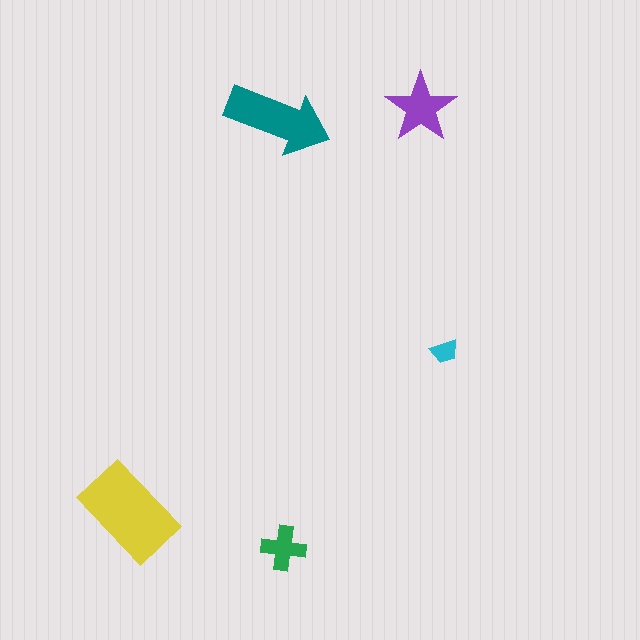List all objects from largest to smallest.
The yellow rectangle, the teal arrow, the purple star, the green cross, the cyan trapezoid.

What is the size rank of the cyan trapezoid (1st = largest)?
5th.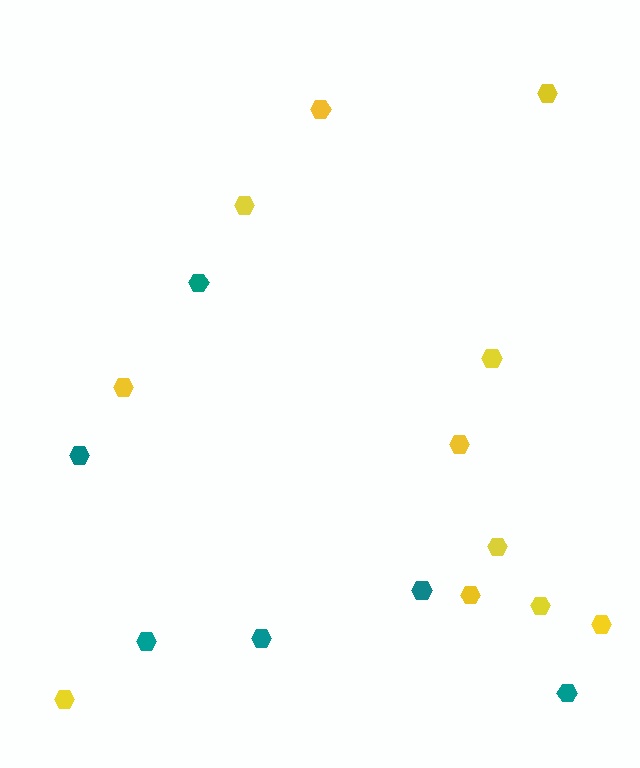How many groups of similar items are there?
There are 2 groups: one group of yellow hexagons (11) and one group of teal hexagons (6).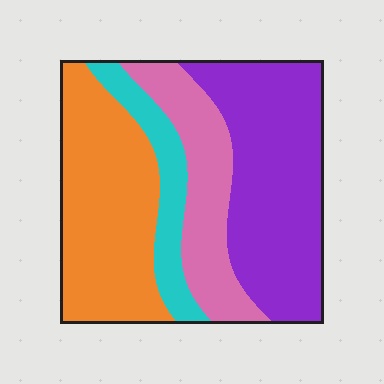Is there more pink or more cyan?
Pink.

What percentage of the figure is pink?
Pink covers 19% of the figure.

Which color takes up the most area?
Purple, at roughly 35%.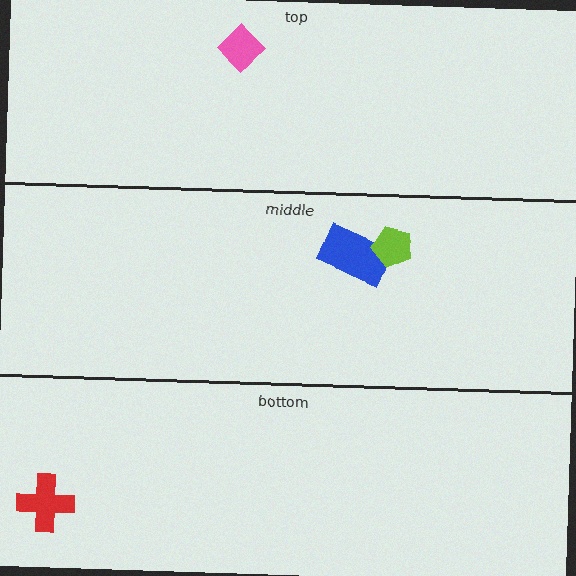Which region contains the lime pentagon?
The middle region.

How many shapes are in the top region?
1.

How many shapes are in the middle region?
2.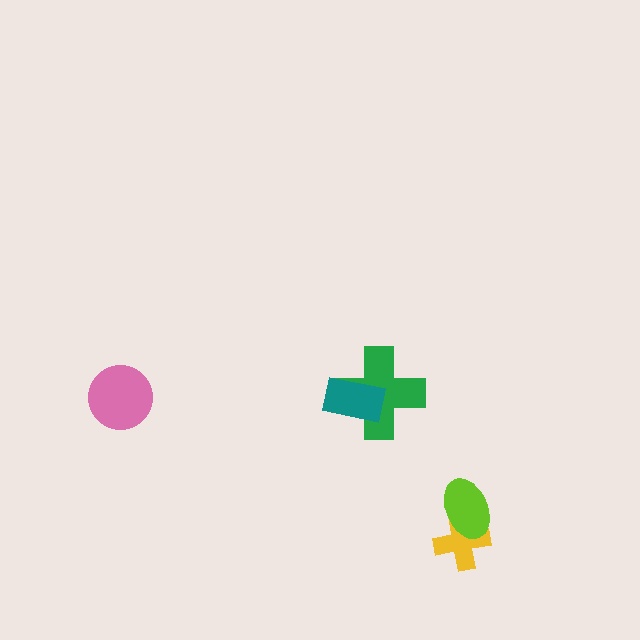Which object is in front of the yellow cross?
The lime ellipse is in front of the yellow cross.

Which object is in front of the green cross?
The teal rectangle is in front of the green cross.